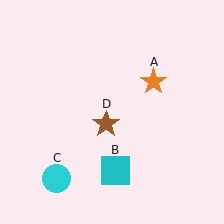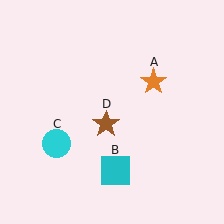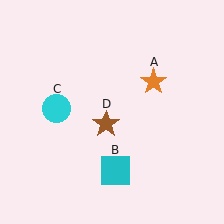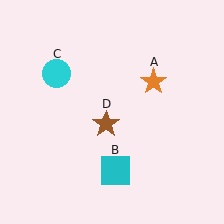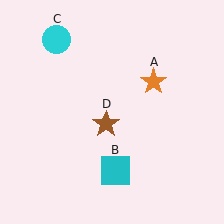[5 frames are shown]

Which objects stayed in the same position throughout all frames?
Orange star (object A) and cyan square (object B) and brown star (object D) remained stationary.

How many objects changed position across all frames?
1 object changed position: cyan circle (object C).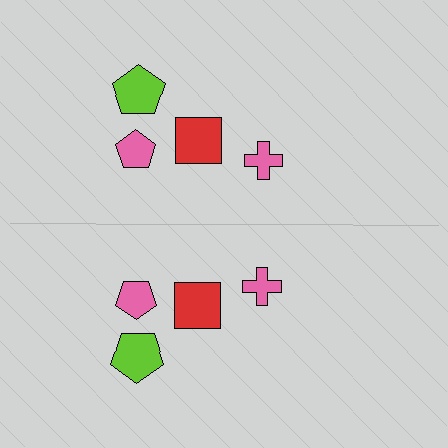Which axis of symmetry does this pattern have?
The pattern has a horizontal axis of symmetry running through the center of the image.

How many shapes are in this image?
There are 8 shapes in this image.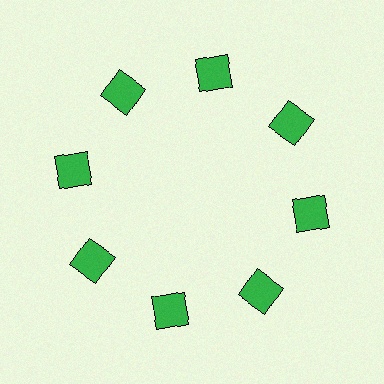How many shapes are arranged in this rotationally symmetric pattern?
There are 8 shapes, arranged in 8 groups of 1.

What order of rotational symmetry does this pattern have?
This pattern has 8-fold rotational symmetry.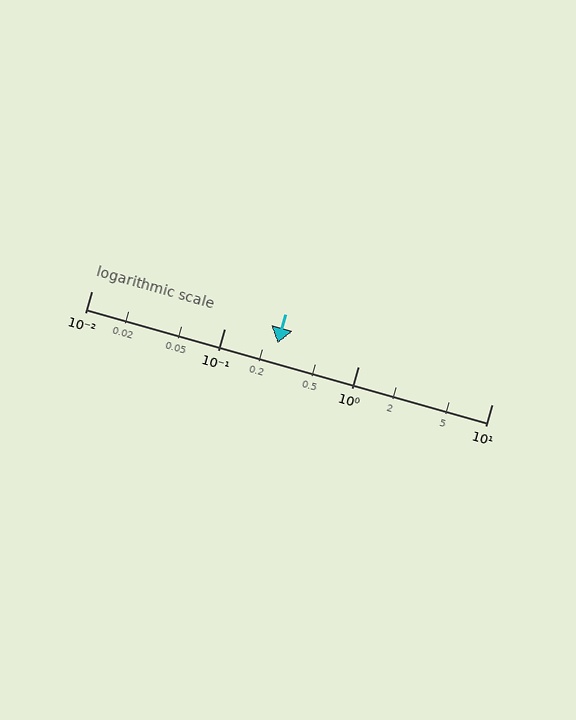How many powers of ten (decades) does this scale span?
The scale spans 3 decades, from 0.01 to 10.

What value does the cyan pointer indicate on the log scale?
The pointer indicates approximately 0.25.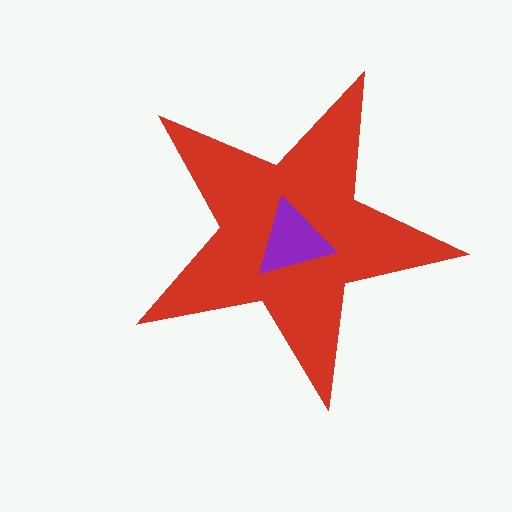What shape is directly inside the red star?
The purple triangle.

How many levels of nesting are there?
2.